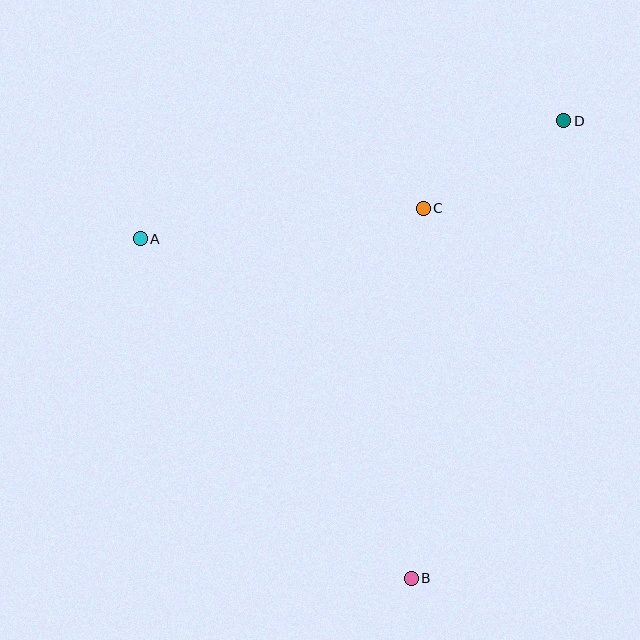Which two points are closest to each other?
Points C and D are closest to each other.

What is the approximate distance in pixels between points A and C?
The distance between A and C is approximately 285 pixels.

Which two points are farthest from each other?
Points B and D are farthest from each other.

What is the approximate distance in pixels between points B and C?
The distance between B and C is approximately 370 pixels.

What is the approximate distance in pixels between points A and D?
The distance between A and D is approximately 440 pixels.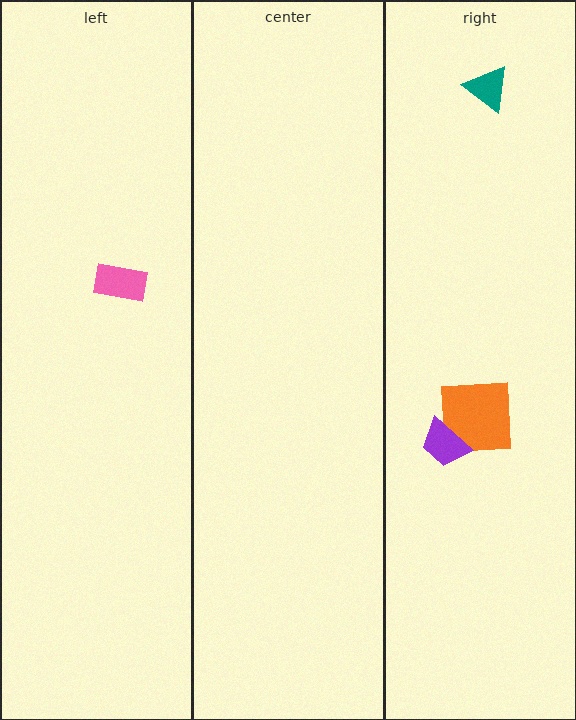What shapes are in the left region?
The pink rectangle.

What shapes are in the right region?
The orange square, the teal triangle, the purple trapezoid.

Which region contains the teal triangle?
The right region.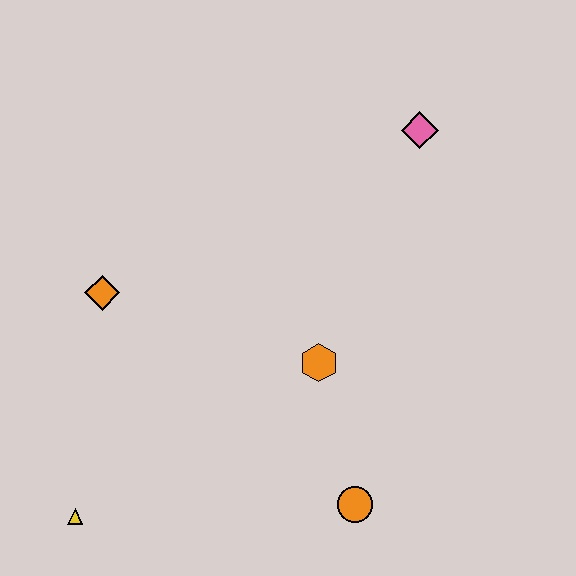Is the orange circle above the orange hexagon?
No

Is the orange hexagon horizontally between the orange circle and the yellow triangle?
Yes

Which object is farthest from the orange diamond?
The pink diamond is farthest from the orange diamond.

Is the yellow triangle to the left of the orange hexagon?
Yes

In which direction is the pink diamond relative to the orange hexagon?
The pink diamond is above the orange hexagon.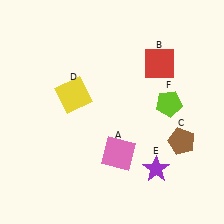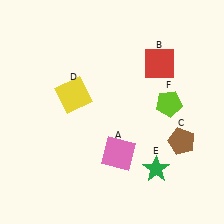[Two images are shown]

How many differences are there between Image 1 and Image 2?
There is 1 difference between the two images.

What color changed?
The star (E) changed from purple in Image 1 to green in Image 2.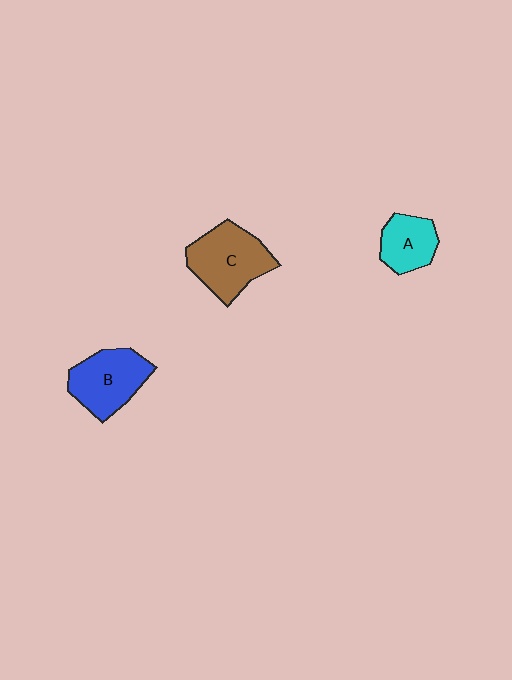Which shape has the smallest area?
Shape A (cyan).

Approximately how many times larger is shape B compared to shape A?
Approximately 1.5 times.